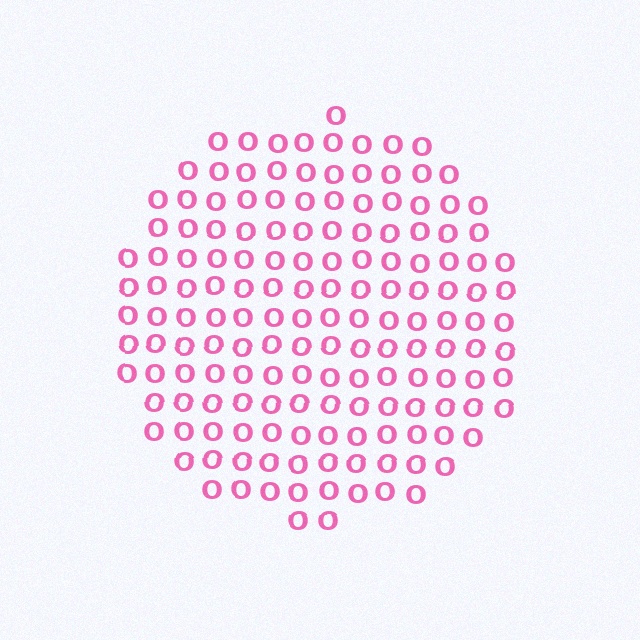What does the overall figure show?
The overall figure shows a circle.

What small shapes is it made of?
It is made of small letter O's.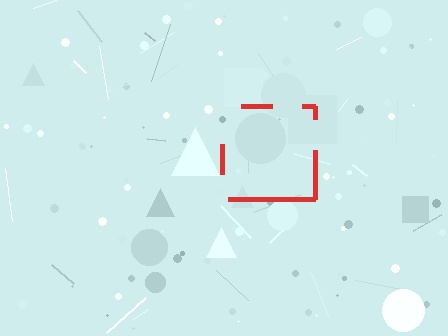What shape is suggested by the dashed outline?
The dashed outline suggests a square.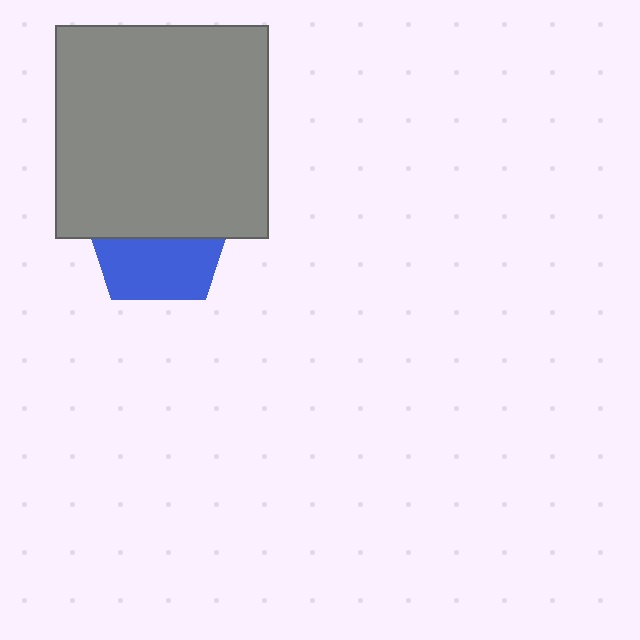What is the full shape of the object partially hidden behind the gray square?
The partially hidden object is a blue pentagon.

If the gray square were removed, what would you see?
You would see the complete blue pentagon.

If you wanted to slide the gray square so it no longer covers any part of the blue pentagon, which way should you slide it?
Slide it up — that is the most direct way to separate the two shapes.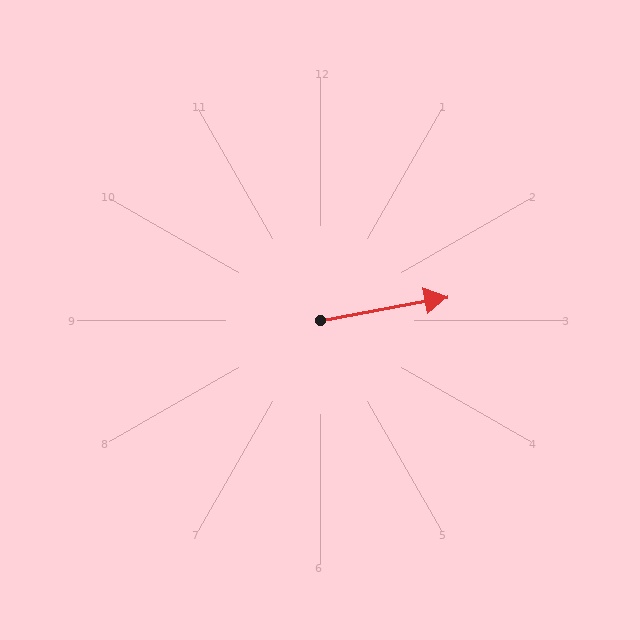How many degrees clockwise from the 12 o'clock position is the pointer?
Approximately 80 degrees.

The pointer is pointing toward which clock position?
Roughly 3 o'clock.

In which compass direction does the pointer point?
East.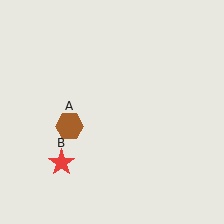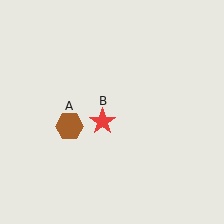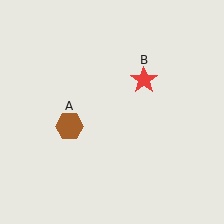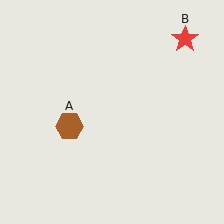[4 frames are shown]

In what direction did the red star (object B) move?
The red star (object B) moved up and to the right.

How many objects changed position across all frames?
1 object changed position: red star (object B).